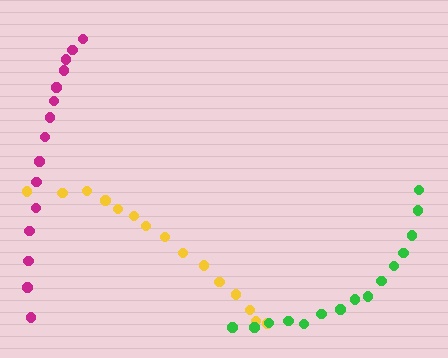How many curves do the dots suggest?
There are 3 distinct paths.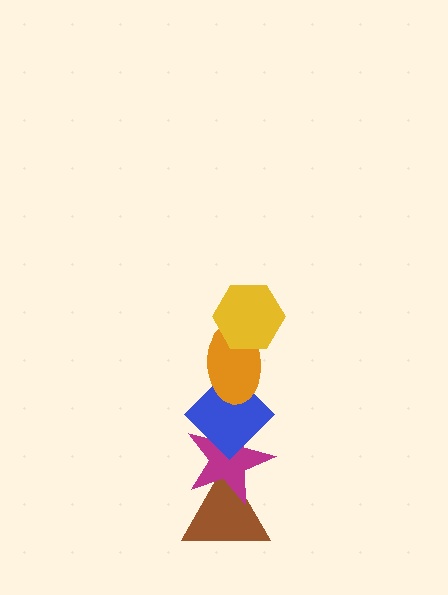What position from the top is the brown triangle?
The brown triangle is 5th from the top.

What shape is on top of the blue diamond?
The orange ellipse is on top of the blue diamond.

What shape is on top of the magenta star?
The blue diamond is on top of the magenta star.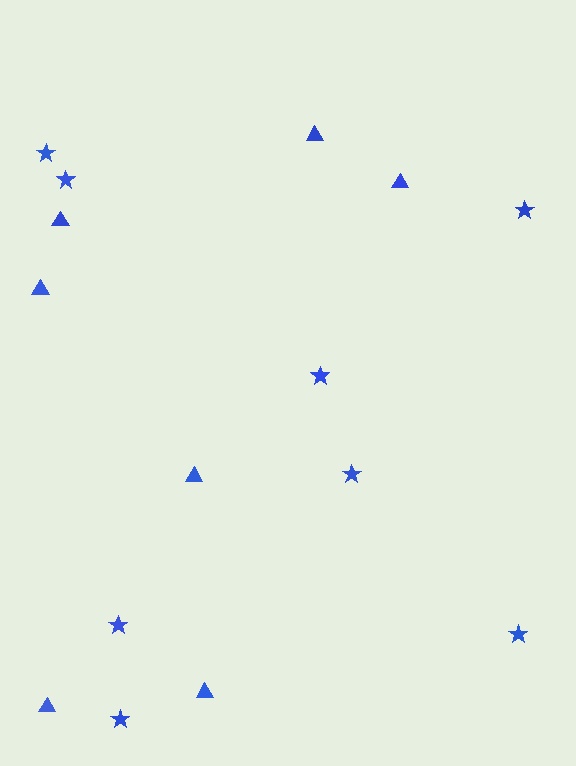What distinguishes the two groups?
There are 2 groups: one group of stars (8) and one group of triangles (7).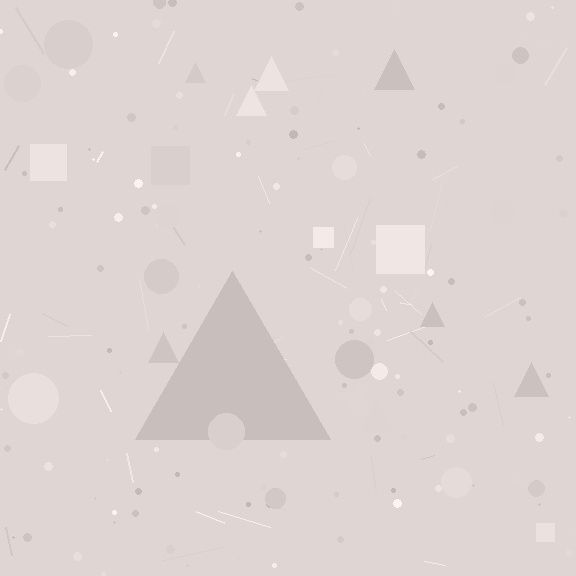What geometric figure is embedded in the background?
A triangle is embedded in the background.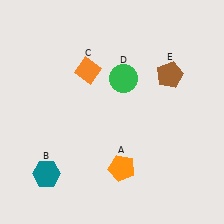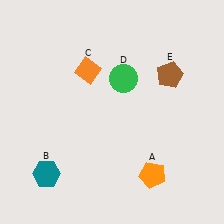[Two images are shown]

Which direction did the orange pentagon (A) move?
The orange pentagon (A) moved right.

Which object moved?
The orange pentagon (A) moved right.